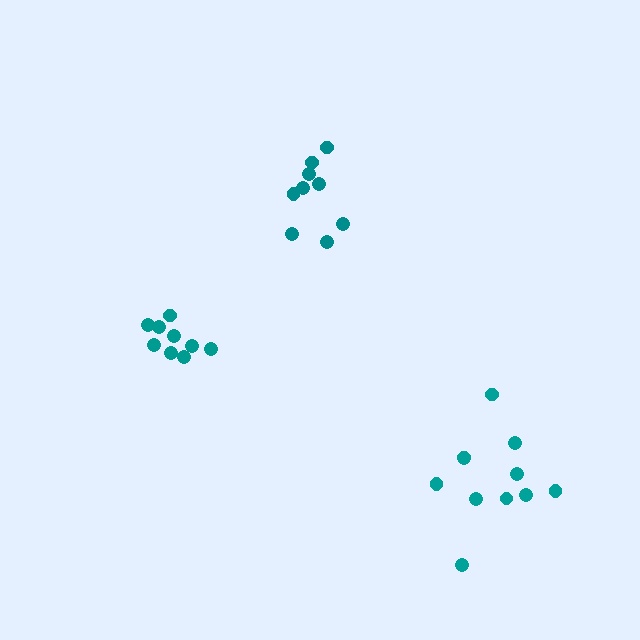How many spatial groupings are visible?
There are 3 spatial groupings.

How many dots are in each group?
Group 1: 11 dots, Group 2: 9 dots, Group 3: 9 dots (29 total).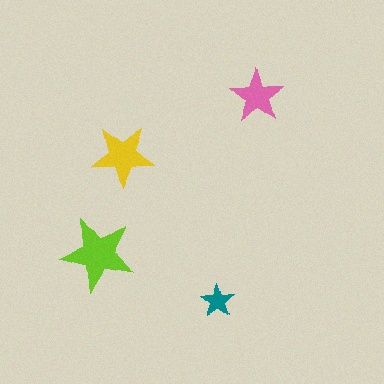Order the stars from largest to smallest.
the lime one, the yellow one, the pink one, the teal one.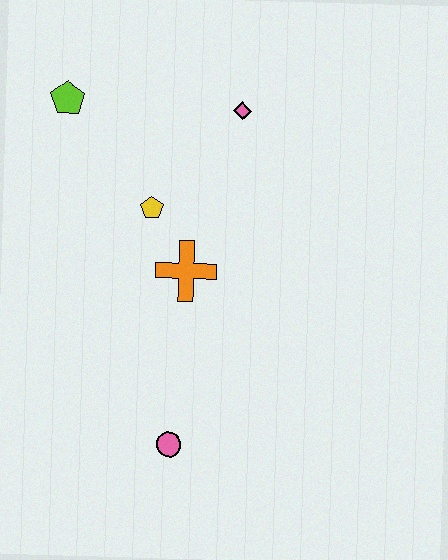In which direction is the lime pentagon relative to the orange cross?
The lime pentagon is above the orange cross.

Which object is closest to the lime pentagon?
The yellow pentagon is closest to the lime pentagon.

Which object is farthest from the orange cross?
The lime pentagon is farthest from the orange cross.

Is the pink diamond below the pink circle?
No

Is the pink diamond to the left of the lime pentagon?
No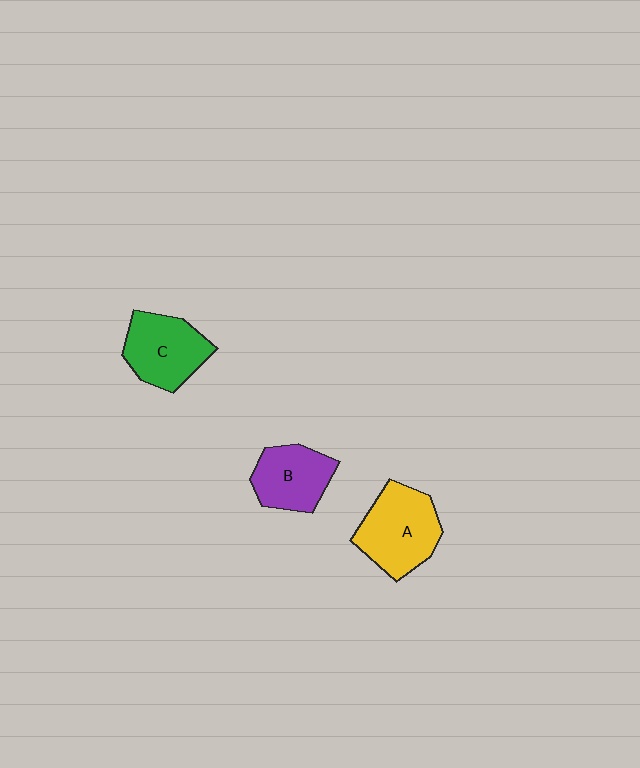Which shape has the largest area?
Shape A (yellow).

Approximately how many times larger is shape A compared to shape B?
Approximately 1.3 times.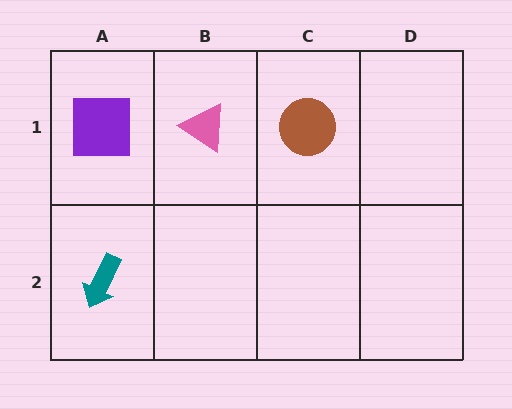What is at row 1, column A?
A purple square.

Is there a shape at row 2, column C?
No, that cell is empty.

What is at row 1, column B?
A pink triangle.